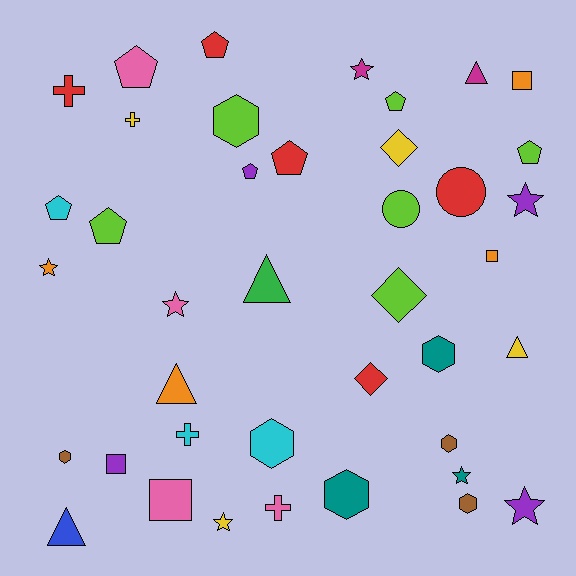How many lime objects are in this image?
There are 6 lime objects.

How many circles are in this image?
There are 2 circles.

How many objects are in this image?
There are 40 objects.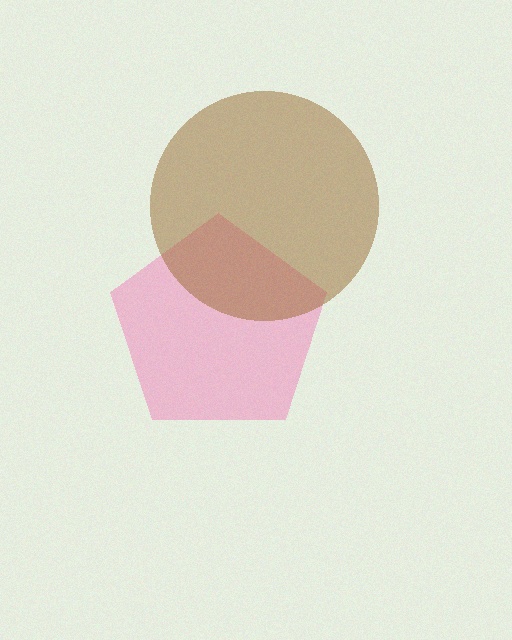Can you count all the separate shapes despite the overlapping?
Yes, there are 2 separate shapes.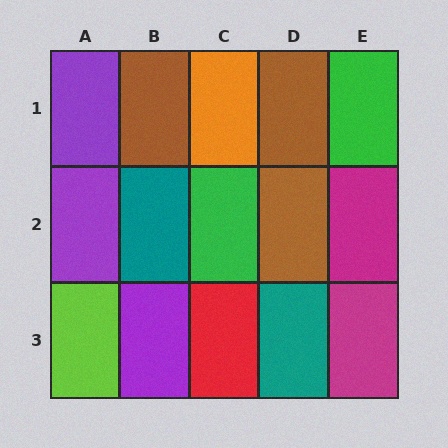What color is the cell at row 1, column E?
Green.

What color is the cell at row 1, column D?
Brown.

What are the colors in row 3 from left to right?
Lime, purple, red, teal, magenta.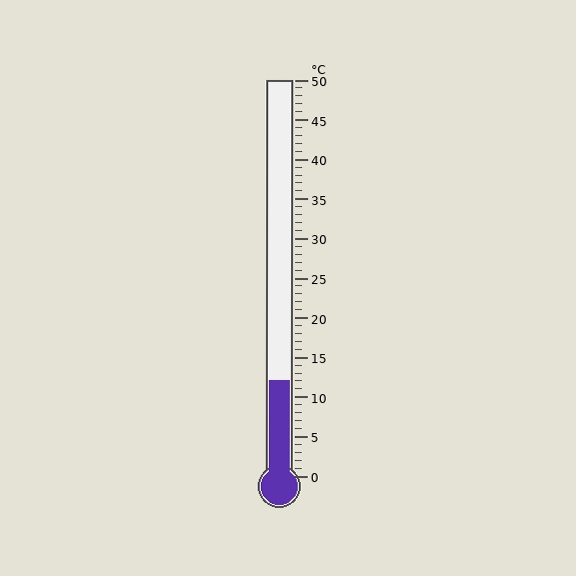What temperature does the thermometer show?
The thermometer shows approximately 12°C.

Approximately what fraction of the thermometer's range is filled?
The thermometer is filled to approximately 25% of its range.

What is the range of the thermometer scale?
The thermometer scale ranges from 0°C to 50°C.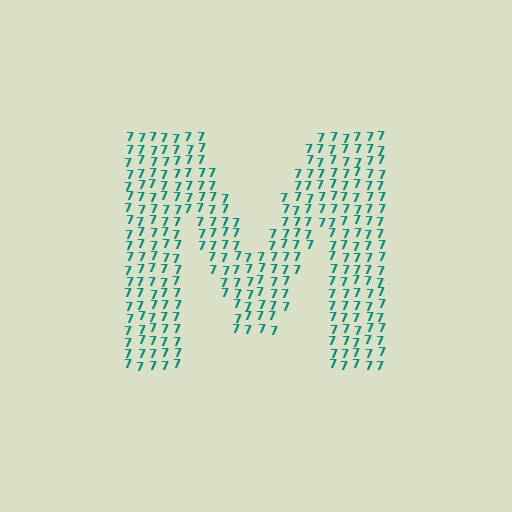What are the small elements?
The small elements are digit 7's.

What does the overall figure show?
The overall figure shows the letter M.